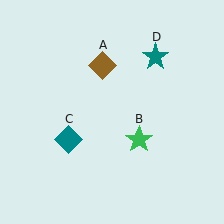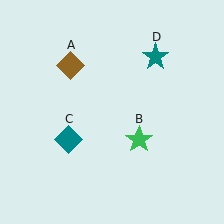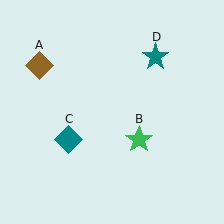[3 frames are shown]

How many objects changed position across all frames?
1 object changed position: brown diamond (object A).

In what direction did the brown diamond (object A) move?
The brown diamond (object A) moved left.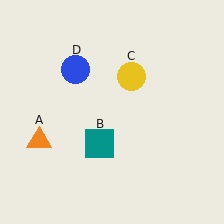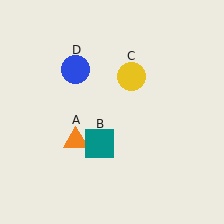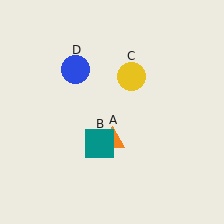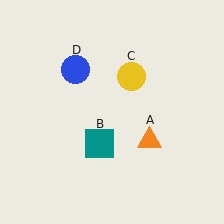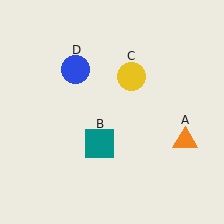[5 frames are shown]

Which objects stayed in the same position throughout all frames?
Teal square (object B) and yellow circle (object C) and blue circle (object D) remained stationary.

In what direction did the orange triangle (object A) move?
The orange triangle (object A) moved right.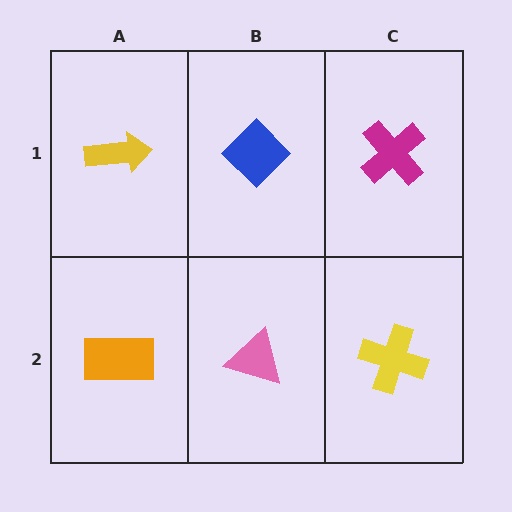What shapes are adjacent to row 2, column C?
A magenta cross (row 1, column C), a pink triangle (row 2, column B).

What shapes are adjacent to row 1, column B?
A pink triangle (row 2, column B), a yellow arrow (row 1, column A), a magenta cross (row 1, column C).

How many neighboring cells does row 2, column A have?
2.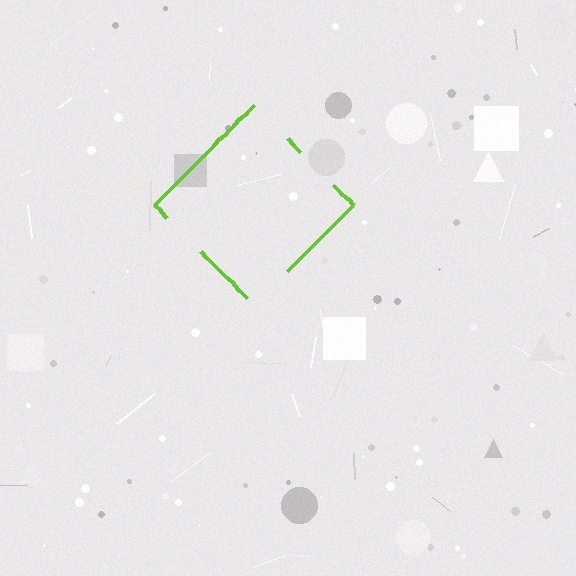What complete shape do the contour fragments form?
The contour fragments form a diamond.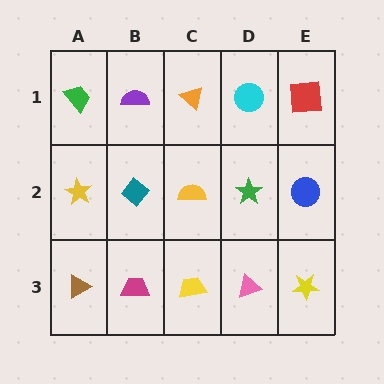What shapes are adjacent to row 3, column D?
A green star (row 2, column D), a yellow trapezoid (row 3, column C), a yellow star (row 3, column E).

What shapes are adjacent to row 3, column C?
A yellow semicircle (row 2, column C), a magenta trapezoid (row 3, column B), a pink triangle (row 3, column D).